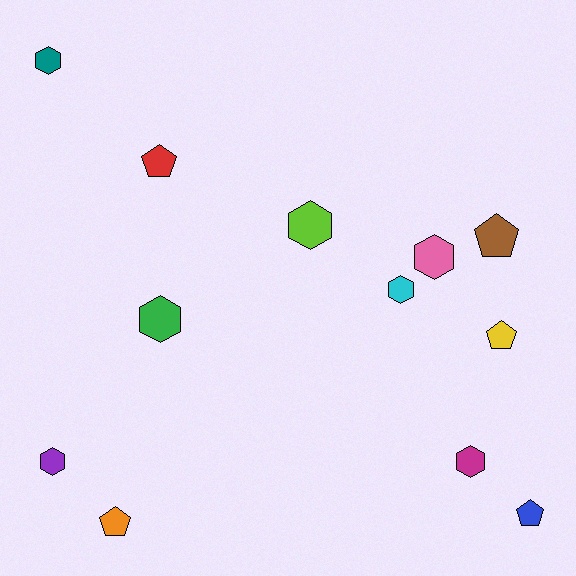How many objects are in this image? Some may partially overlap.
There are 12 objects.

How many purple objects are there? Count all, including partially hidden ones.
There is 1 purple object.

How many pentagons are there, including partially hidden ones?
There are 5 pentagons.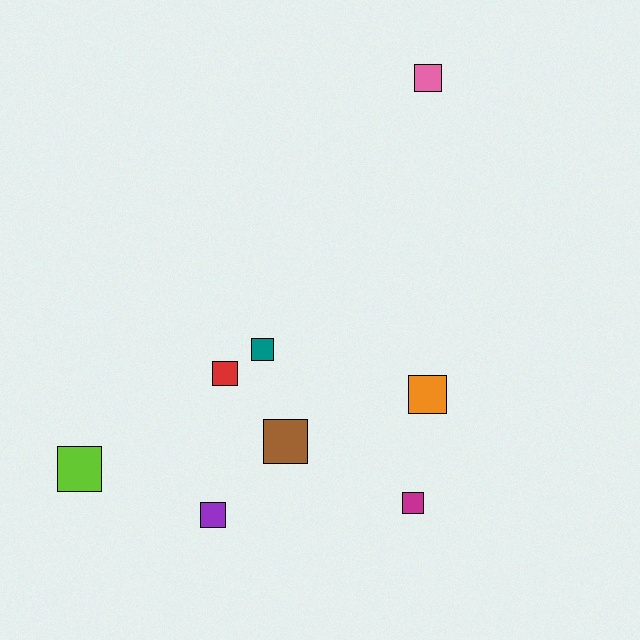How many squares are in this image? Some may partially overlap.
There are 8 squares.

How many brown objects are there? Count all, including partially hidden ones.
There is 1 brown object.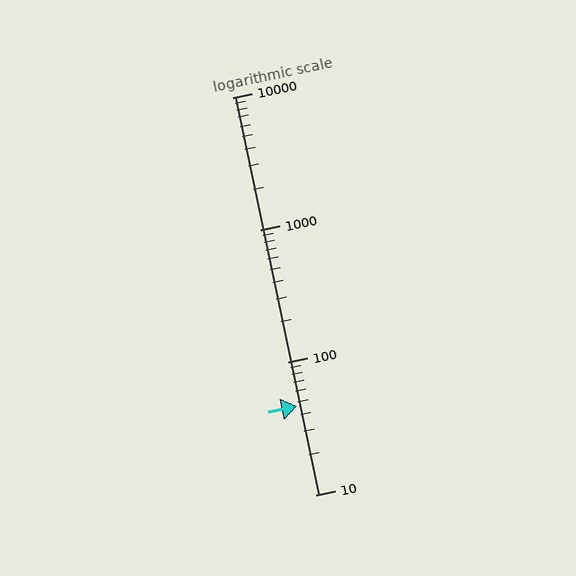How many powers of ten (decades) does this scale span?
The scale spans 3 decades, from 10 to 10000.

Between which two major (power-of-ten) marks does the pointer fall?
The pointer is between 10 and 100.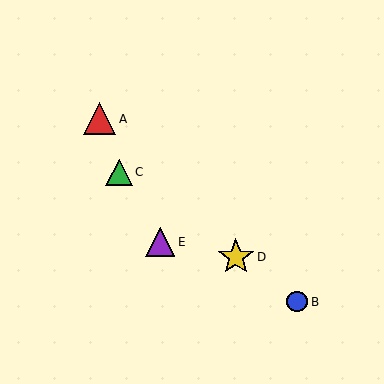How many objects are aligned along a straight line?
3 objects (B, C, D) are aligned along a straight line.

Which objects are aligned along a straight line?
Objects B, C, D are aligned along a straight line.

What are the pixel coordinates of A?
Object A is at (100, 119).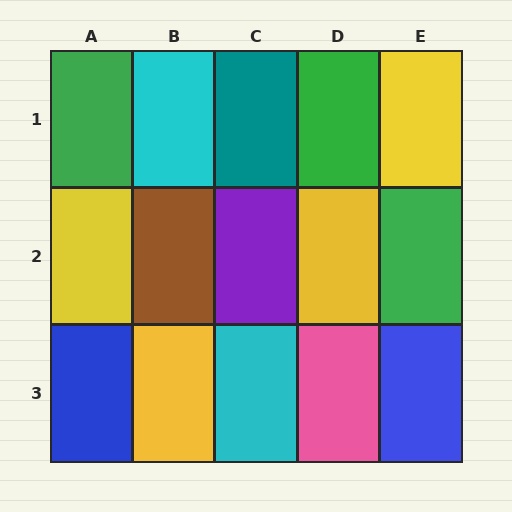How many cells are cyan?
2 cells are cyan.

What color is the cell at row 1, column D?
Green.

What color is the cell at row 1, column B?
Cyan.